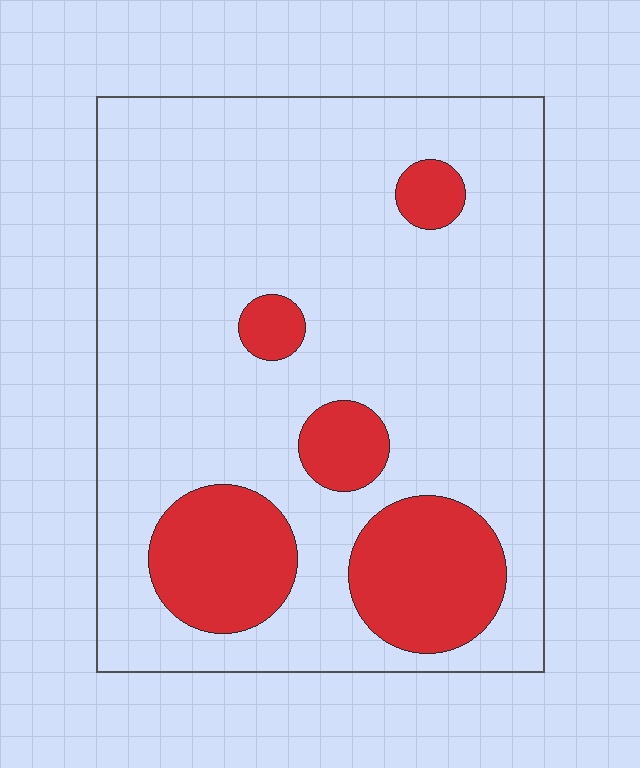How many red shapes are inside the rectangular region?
5.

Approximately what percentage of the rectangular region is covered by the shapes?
Approximately 20%.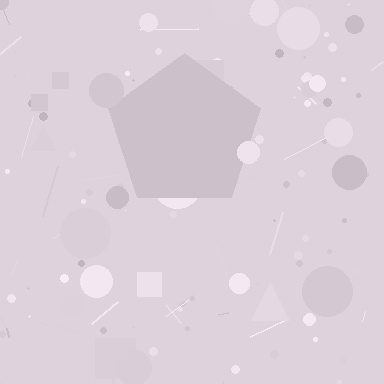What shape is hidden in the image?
A pentagon is hidden in the image.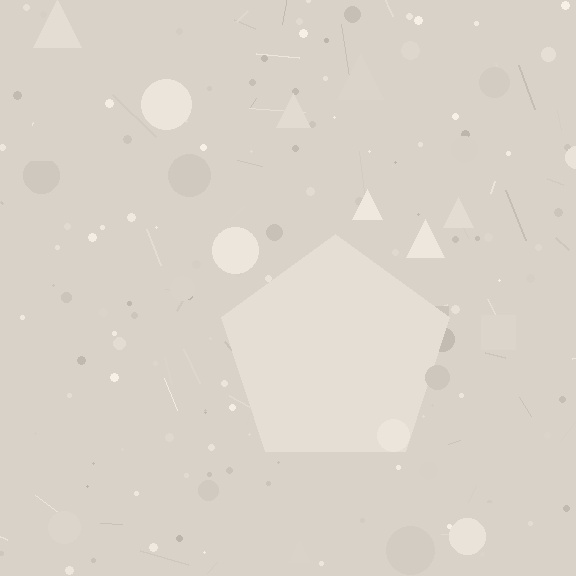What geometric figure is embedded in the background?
A pentagon is embedded in the background.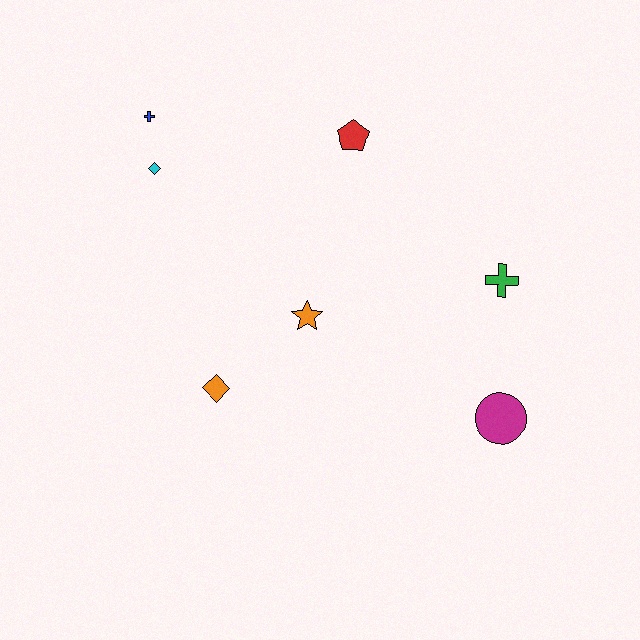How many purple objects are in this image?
There are no purple objects.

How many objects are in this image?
There are 7 objects.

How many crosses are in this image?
There are 2 crosses.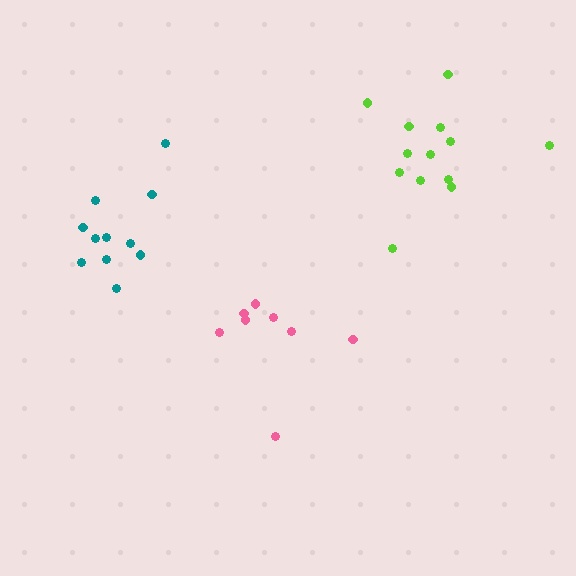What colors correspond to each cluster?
The clusters are colored: teal, pink, lime.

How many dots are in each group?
Group 1: 11 dots, Group 2: 8 dots, Group 3: 13 dots (32 total).